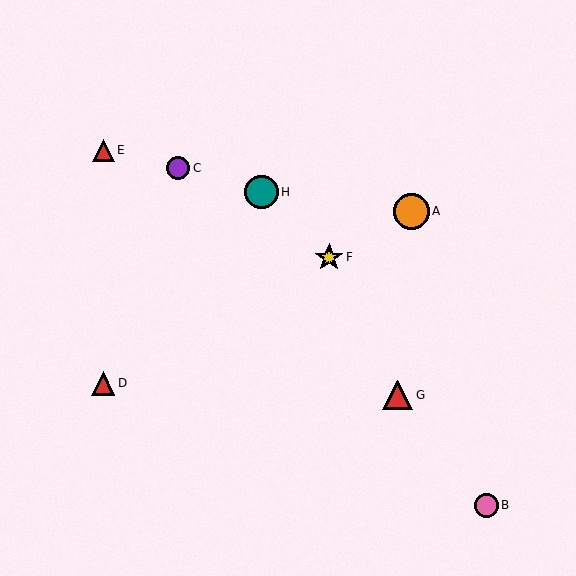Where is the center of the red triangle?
The center of the red triangle is at (398, 395).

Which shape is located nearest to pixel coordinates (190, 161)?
The purple circle (labeled C) at (178, 168) is nearest to that location.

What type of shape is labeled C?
Shape C is a purple circle.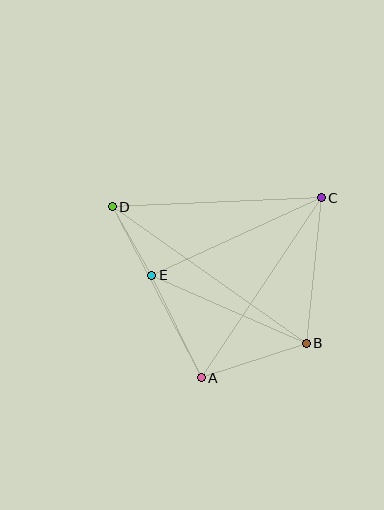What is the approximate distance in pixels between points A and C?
The distance between A and C is approximately 216 pixels.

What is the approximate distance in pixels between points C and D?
The distance between C and D is approximately 209 pixels.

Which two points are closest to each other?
Points D and E are closest to each other.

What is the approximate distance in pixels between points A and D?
The distance between A and D is approximately 193 pixels.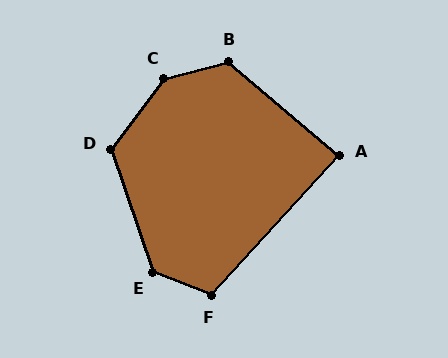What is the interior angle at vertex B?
Approximately 125 degrees (obtuse).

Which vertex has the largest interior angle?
C, at approximately 141 degrees.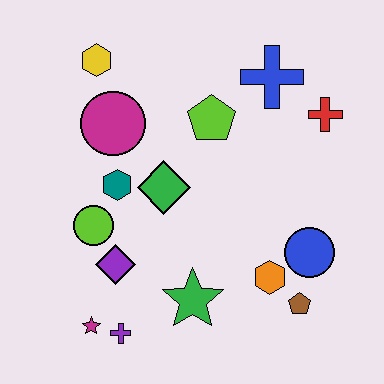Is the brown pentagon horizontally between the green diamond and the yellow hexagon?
No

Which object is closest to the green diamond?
The teal hexagon is closest to the green diamond.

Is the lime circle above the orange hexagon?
Yes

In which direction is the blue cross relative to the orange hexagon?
The blue cross is above the orange hexagon.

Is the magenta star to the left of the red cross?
Yes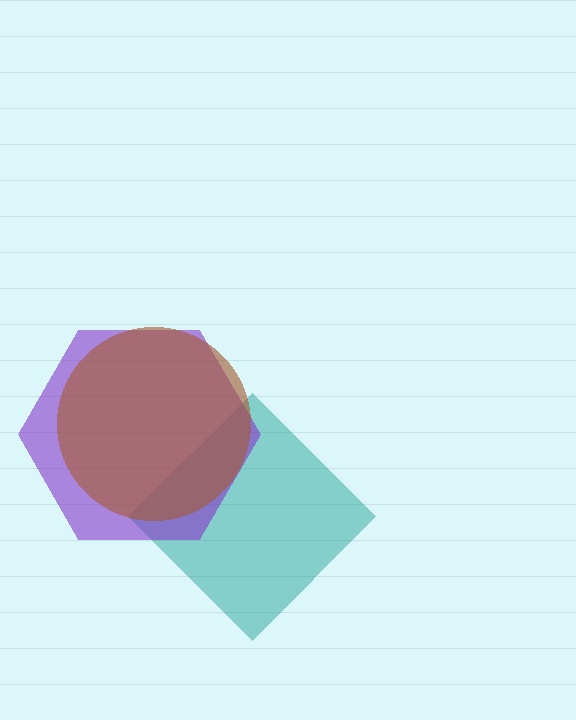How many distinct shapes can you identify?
There are 3 distinct shapes: a teal diamond, a purple hexagon, a brown circle.